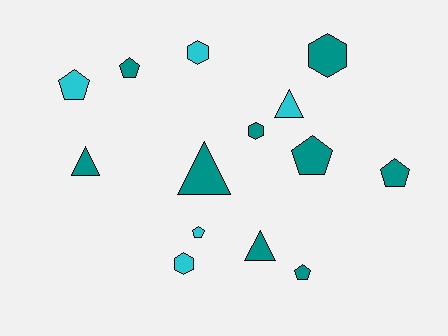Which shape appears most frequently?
Pentagon, with 6 objects.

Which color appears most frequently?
Teal, with 9 objects.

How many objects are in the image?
There are 14 objects.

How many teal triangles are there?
There are 3 teal triangles.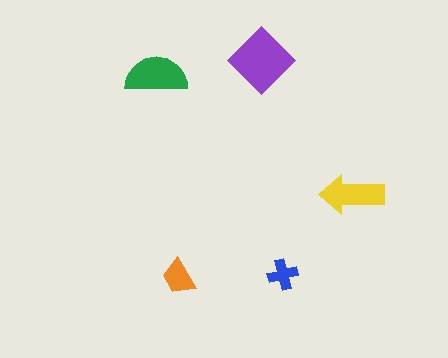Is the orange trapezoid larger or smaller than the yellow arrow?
Smaller.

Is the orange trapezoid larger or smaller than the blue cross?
Larger.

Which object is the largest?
The purple diamond.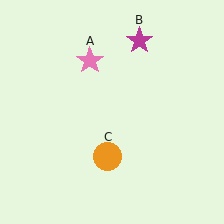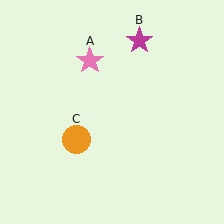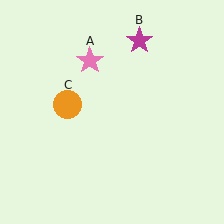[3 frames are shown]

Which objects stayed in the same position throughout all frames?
Pink star (object A) and magenta star (object B) remained stationary.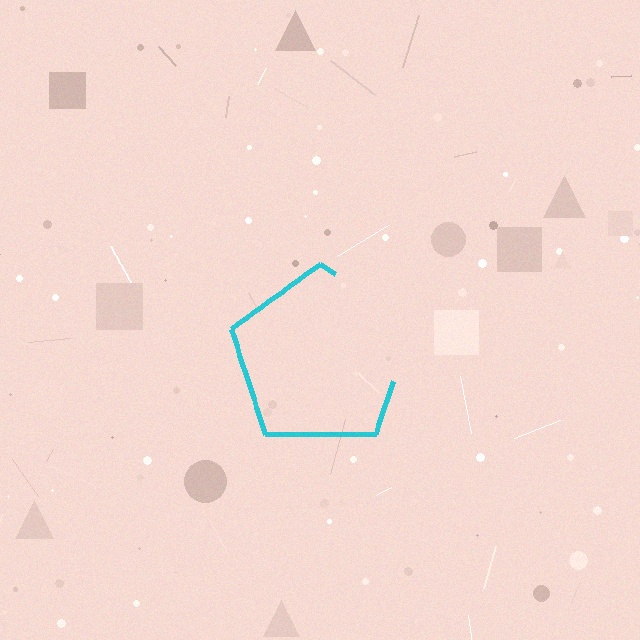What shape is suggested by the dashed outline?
The dashed outline suggests a pentagon.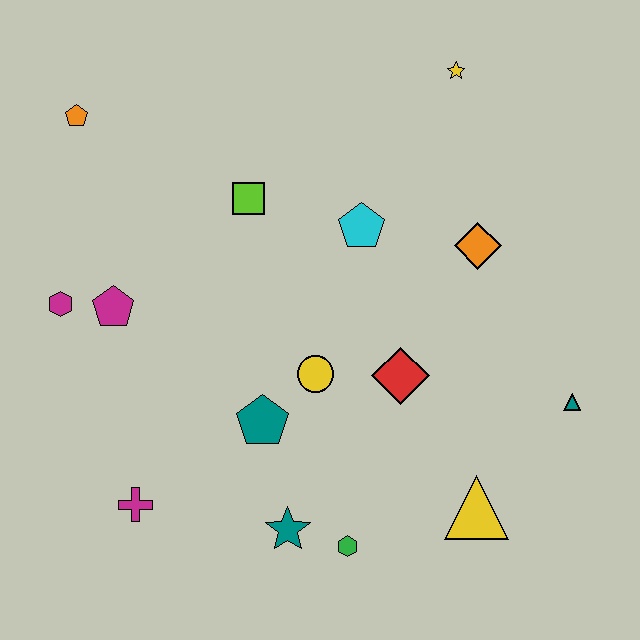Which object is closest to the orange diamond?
The cyan pentagon is closest to the orange diamond.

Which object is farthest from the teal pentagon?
The yellow star is farthest from the teal pentagon.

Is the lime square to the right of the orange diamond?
No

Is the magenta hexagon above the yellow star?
No